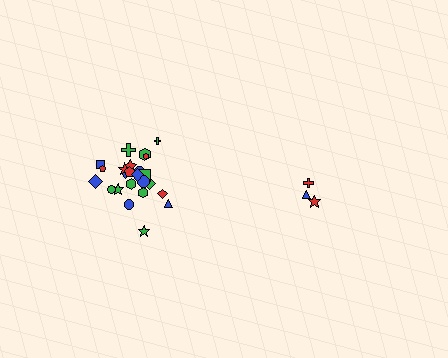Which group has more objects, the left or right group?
The left group.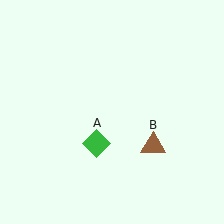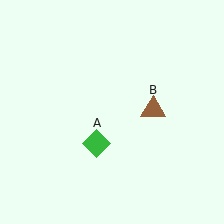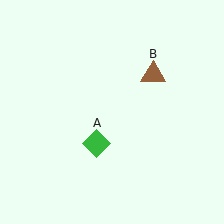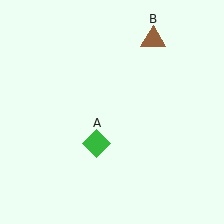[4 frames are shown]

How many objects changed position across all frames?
1 object changed position: brown triangle (object B).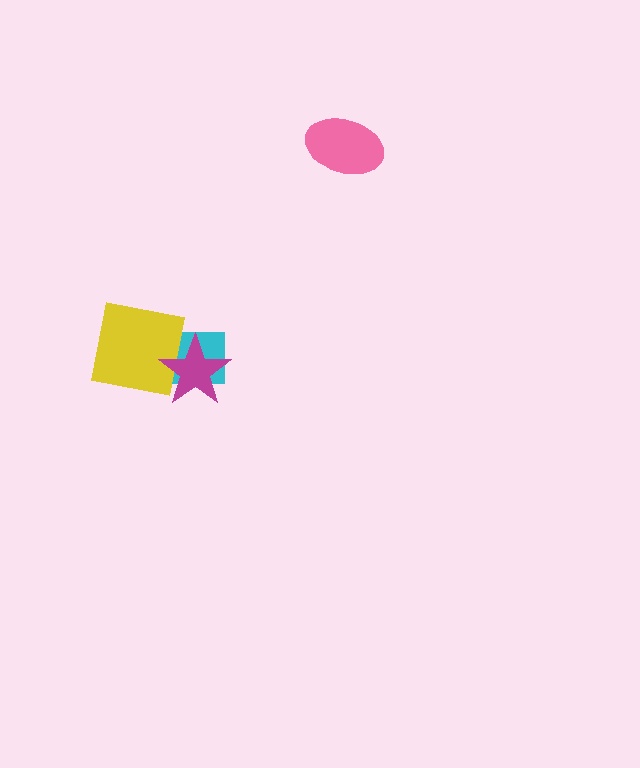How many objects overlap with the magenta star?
2 objects overlap with the magenta star.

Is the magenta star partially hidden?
No, no other shape covers it.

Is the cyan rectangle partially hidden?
Yes, it is partially covered by another shape.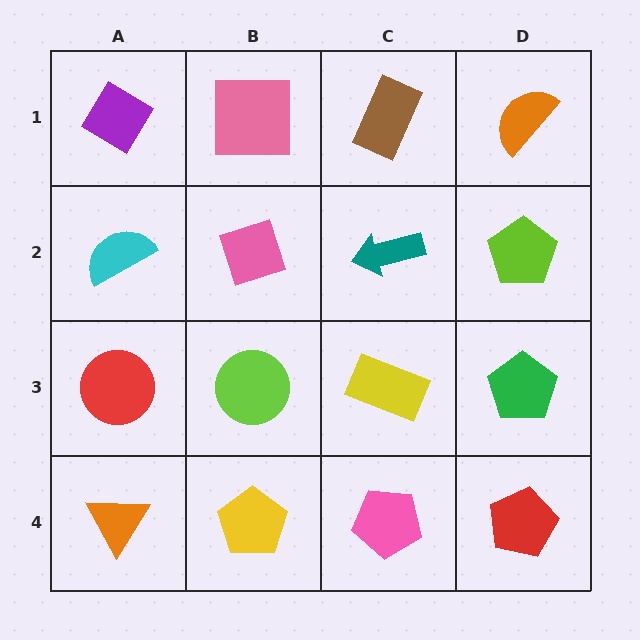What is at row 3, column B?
A lime circle.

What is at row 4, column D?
A red pentagon.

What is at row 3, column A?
A red circle.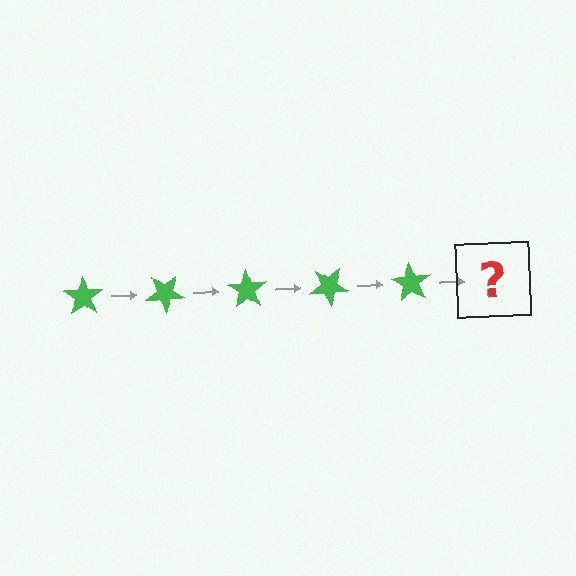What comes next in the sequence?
The next element should be a green star rotated 175 degrees.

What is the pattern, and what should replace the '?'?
The pattern is that the star rotates 35 degrees each step. The '?' should be a green star rotated 175 degrees.